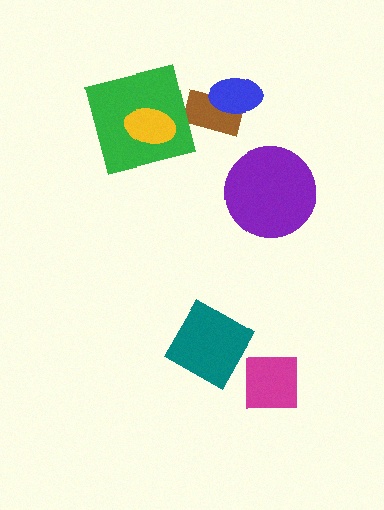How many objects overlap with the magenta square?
0 objects overlap with the magenta square.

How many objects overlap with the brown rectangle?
1 object overlaps with the brown rectangle.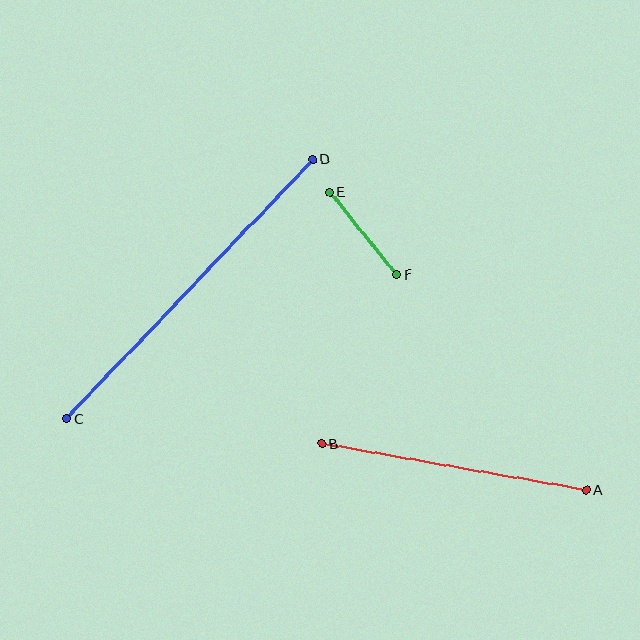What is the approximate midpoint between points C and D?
The midpoint is at approximately (189, 289) pixels.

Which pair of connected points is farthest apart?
Points C and D are farthest apart.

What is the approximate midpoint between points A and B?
The midpoint is at approximately (454, 467) pixels.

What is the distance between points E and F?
The distance is approximately 106 pixels.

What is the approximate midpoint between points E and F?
The midpoint is at approximately (363, 233) pixels.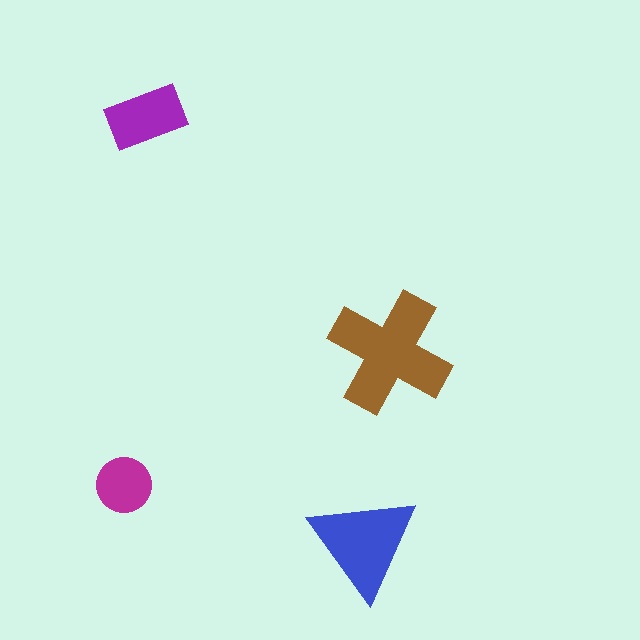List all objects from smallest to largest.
The magenta circle, the purple rectangle, the blue triangle, the brown cross.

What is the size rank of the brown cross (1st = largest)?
1st.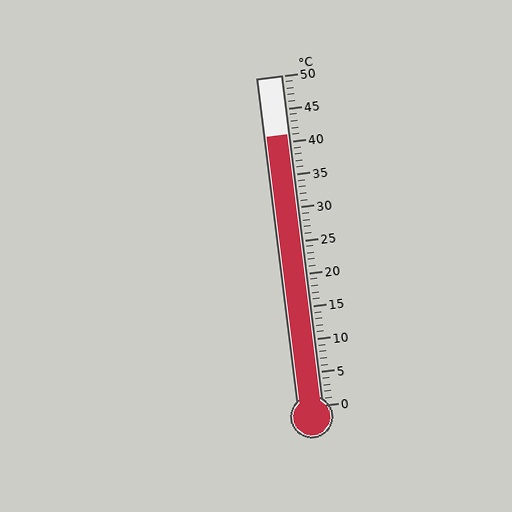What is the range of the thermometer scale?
The thermometer scale ranges from 0°C to 50°C.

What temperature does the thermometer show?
The thermometer shows approximately 41°C.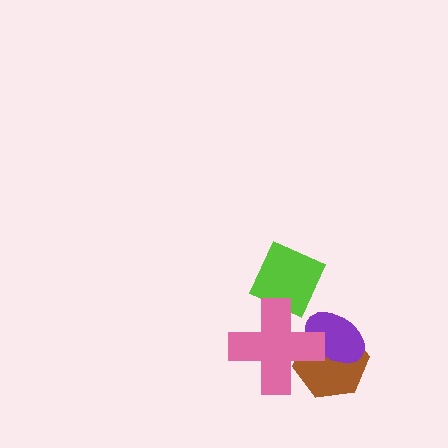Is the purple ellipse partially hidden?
Yes, it is partially covered by another shape.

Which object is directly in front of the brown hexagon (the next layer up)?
The purple ellipse is directly in front of the brown hexagon.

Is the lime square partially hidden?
Yes, it is partially covered by another shape.